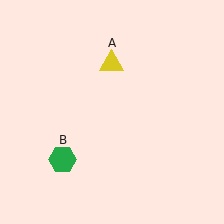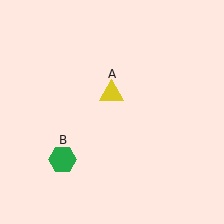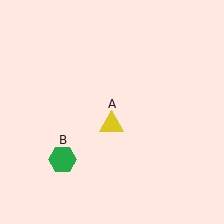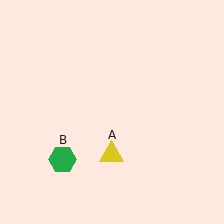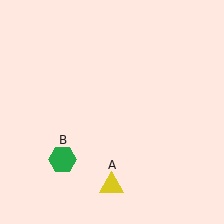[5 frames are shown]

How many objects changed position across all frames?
1 object changed position: yellow triangle (object A).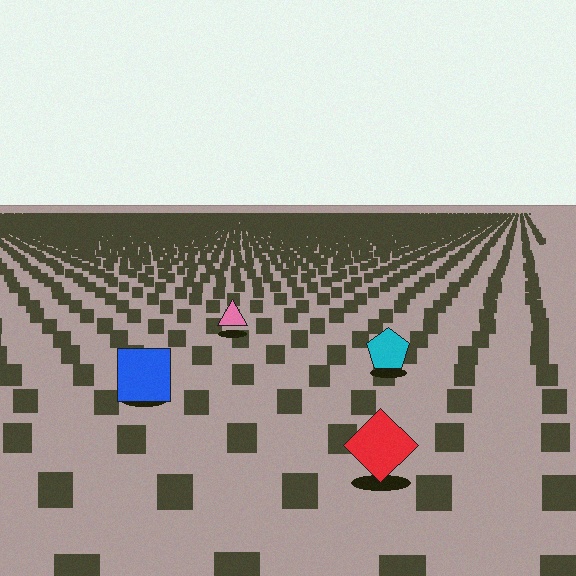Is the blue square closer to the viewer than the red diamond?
No. The red diamond is closer — you can tell from the texture gradient: the ground texture is coarser near it.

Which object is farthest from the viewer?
The pink triangle is farthest from the viewer. It appears smaller and the ground texture around it is denser.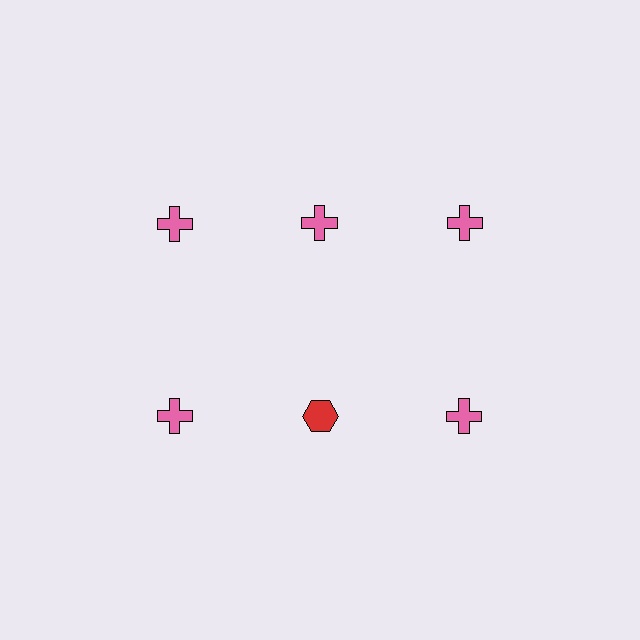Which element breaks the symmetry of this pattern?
The red hexagon in the second row, second from left column breaks the symmetry. All other shapes are pink crosses.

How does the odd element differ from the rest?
It differs in both color (red instead of pink) and shape (hexagon instead of cross).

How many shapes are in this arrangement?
There are 6 shapes arranged in a grid pattern.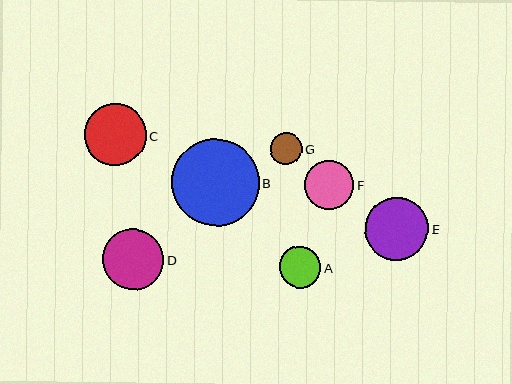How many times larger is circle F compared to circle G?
Circle F is approximately 1.5 times the size of circle G.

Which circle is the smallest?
Circle G is the smallest with a size of approximately 32 pixels.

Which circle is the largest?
Circle B is the largest with a size of approximately 87 pixels.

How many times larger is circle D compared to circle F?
Circle D is approximately 1.3 times the size of circle F.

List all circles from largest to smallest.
From largest to smallest: B, E, C, D, F, A, G.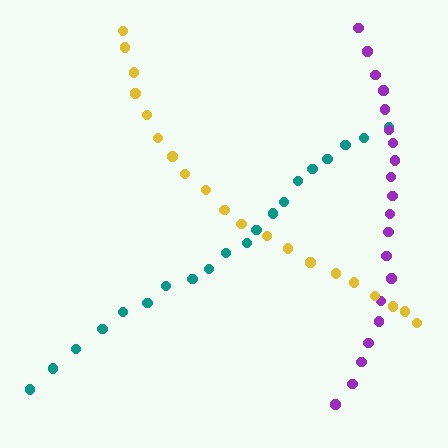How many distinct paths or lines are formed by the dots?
There are 3 distinct paths.